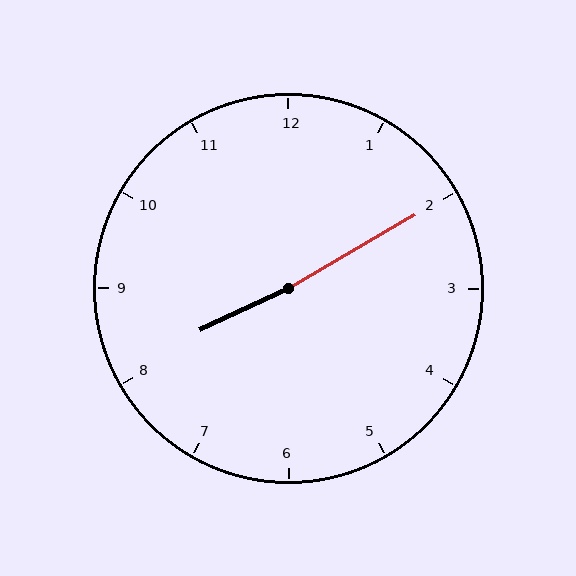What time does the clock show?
8:10.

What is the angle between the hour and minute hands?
Approximately 175 degrees.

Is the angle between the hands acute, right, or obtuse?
It is obtuse.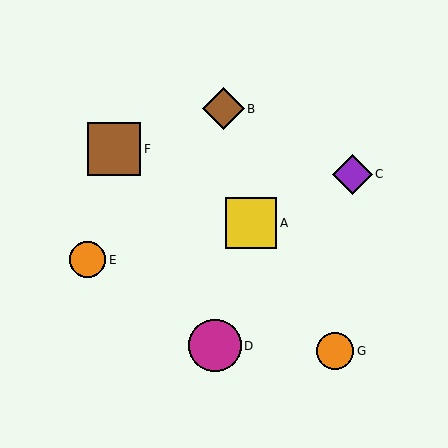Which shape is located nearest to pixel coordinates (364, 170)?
The purple diamond (labeled C) at (352, 174) is nearest to that location.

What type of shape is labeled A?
Shape A is a yellow square.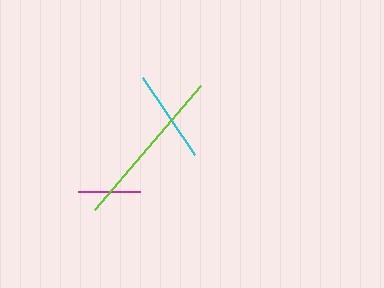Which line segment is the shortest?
The magenta line is the shortest at approximately 61 pixels.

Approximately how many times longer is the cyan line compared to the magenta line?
The cyan line is approximately 1.5 times the length of the magenta line.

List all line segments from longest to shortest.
From longest to shortest: lime, cyan, magenta.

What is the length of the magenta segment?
The magenta segment is approximately 61 pixels long.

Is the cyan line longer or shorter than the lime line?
The lime line is longer than the cyan line.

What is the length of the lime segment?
The lime segment is approximately 163 pixels long.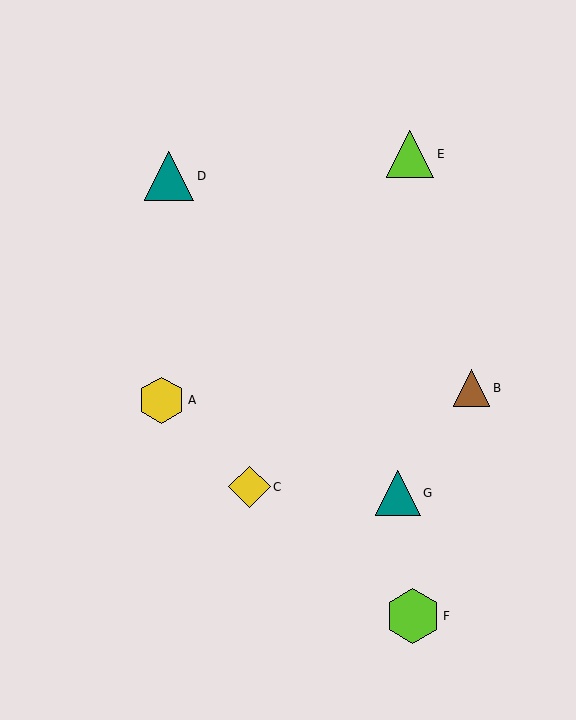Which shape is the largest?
The lime hexagon (labeled F) is the largest.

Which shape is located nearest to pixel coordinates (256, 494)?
The yellow diamond (labeled C) at (250, 487) is nearest to that location.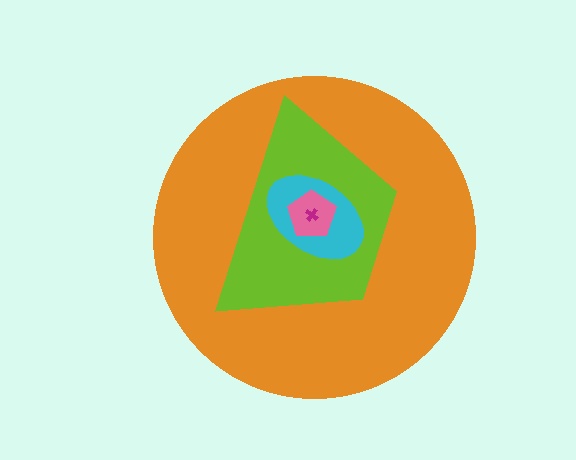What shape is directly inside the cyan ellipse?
The pink pentagon.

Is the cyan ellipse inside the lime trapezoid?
Yes.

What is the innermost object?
The magenta cross.